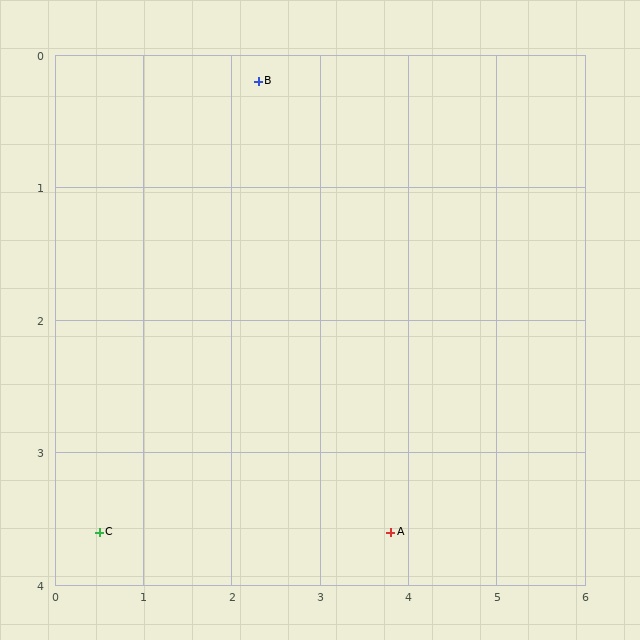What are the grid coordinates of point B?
Point B is at approximately (2.3, 0.2).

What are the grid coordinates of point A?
Point A is at approximately (3.8, 3.6).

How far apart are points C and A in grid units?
Points C and A are about 3.3 grid units apart.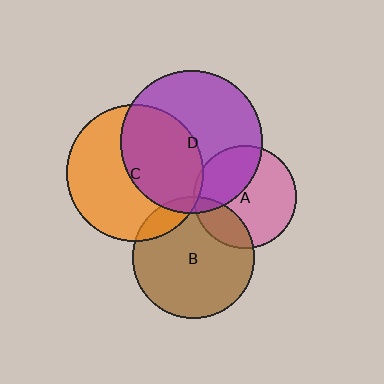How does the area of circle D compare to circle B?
Approximately 1.4 times.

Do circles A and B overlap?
Yes.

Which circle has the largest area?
Circle D (purple).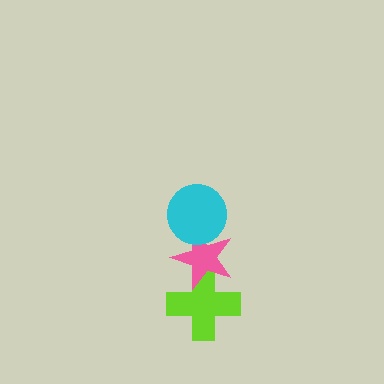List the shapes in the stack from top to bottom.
From top to bottom: the cyan circle, the pink star, the lime cross.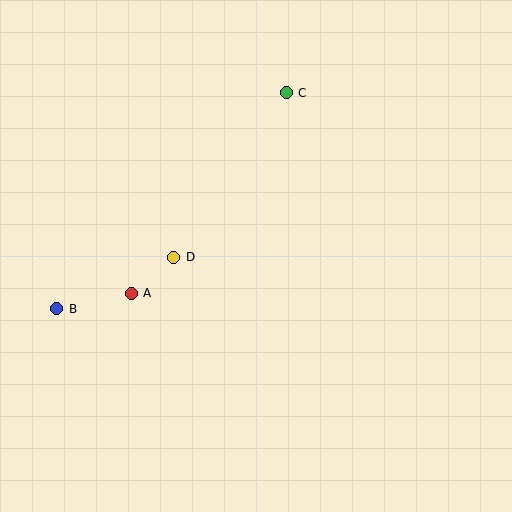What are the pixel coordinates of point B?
Point B is at (57, 309).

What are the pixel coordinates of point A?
Point A is at (131, 293).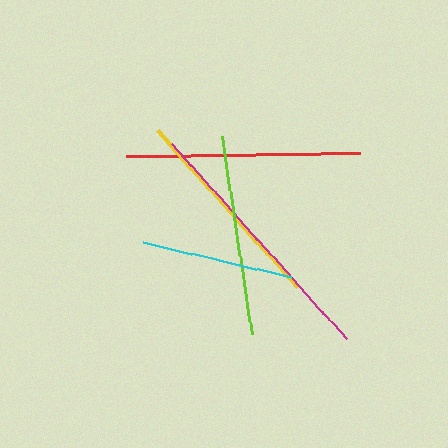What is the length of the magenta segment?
The magenta segment is approximately 262 pixels long.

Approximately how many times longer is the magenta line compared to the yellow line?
The magenta line is approximately 1.2 times the length of the yellow line.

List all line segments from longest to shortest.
From longest to shortest: magenta, red, yellow, lime, cyan.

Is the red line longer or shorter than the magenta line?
The magenta line is longer than the red line.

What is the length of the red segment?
The red segment is approximately 234 pixels long.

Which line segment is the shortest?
The cyan line is the shortest at approximately 152 pixels.